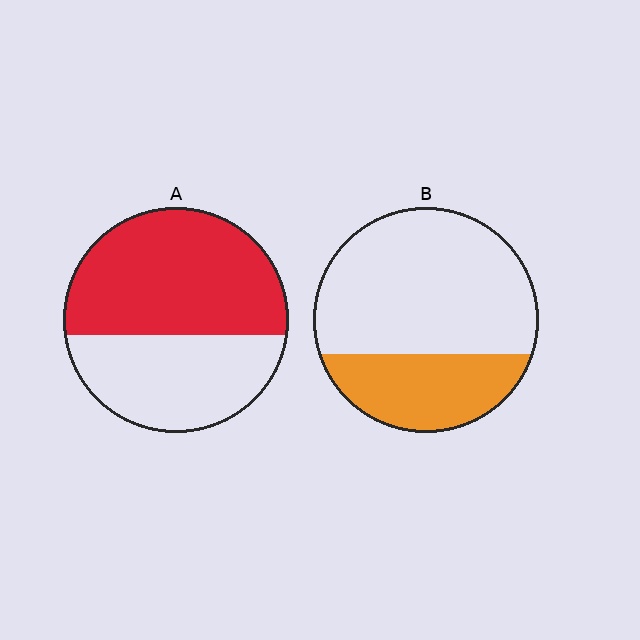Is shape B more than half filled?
No.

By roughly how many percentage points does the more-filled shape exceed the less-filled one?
By roughly 25 percentage points (A over B).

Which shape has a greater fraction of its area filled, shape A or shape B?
Shape A.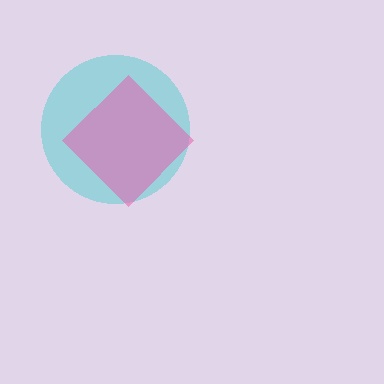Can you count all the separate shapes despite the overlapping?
Yes, there are 2 separate shapes.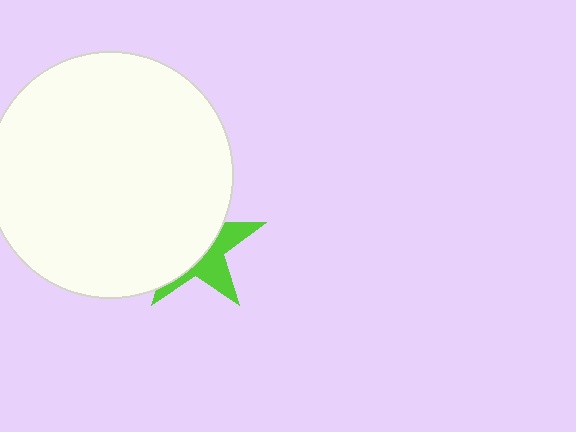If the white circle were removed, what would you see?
You would see the complete lime star.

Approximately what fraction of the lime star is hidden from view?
Roughly 61% of the lime star is hidden behind the white circle.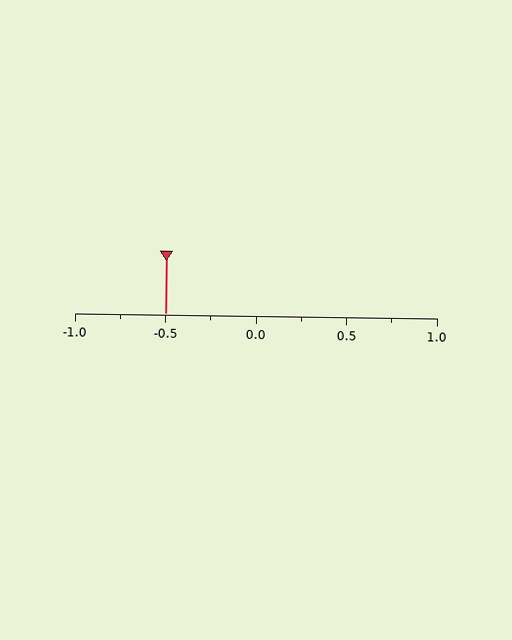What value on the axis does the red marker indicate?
The marker indicates approximately -0.5.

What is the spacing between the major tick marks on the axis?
The major ticks are spaced 0.5 apart.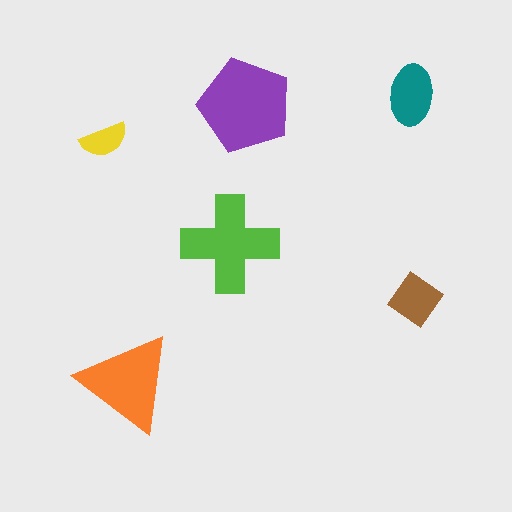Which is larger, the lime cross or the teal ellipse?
The lime cross.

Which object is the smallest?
The yellow semicircle.